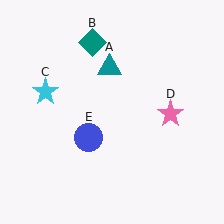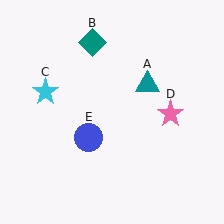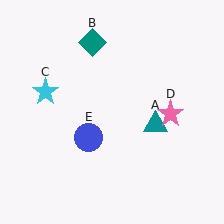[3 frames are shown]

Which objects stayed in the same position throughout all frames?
Teal diamond (object B) and cyan star (object C) and pink star (object D) and blue circle (object E) remained stationary.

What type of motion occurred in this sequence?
The teal triangle (object A) rotated clockwise around the center of the scene.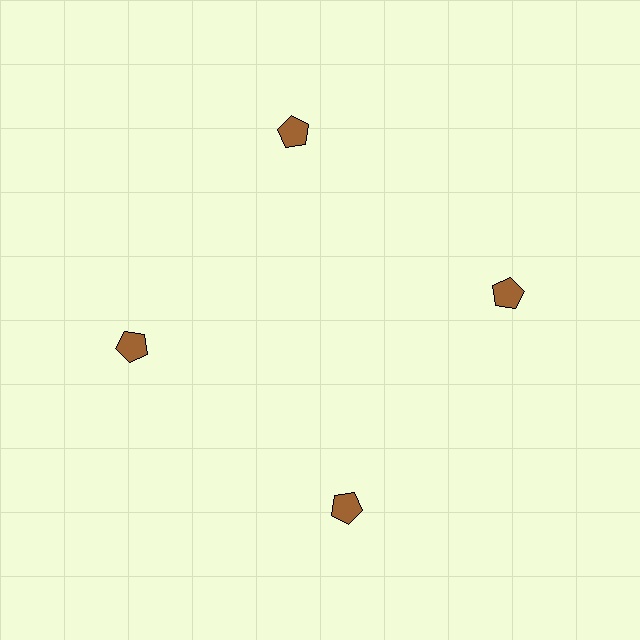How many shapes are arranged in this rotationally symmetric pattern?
There are 4 shapes, arranged in 4 groups of 1.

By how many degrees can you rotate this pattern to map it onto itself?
The pattern maps onto itself every 90 degrees of rotation.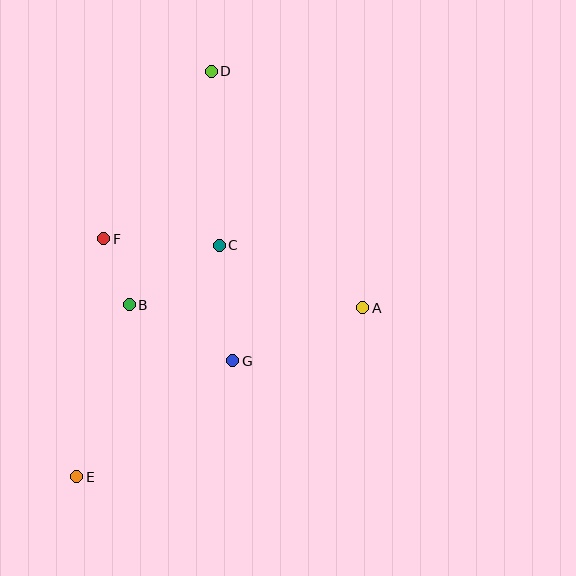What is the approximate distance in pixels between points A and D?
The distance between A and D is approximately 281 pixels.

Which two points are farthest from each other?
Points D and E are farthest from each other.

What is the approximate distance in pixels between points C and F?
The distance between C and F is approximately 116 pixels.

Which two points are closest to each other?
Points B and F are closest to each other.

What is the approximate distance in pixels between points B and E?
The distance between B and E is approximately 180 pixels.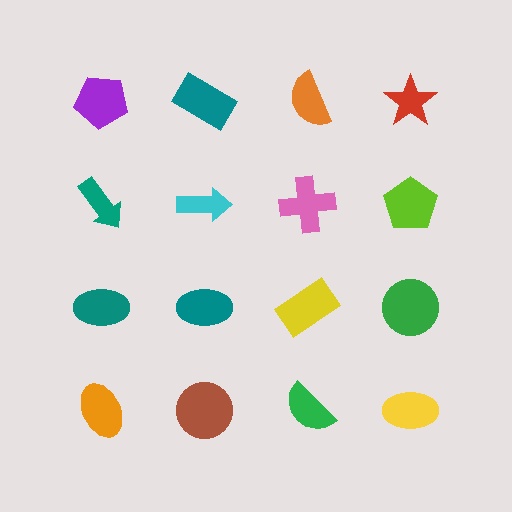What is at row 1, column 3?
An orange semicircle.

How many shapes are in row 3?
4 shapes.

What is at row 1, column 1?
A purple pentagon.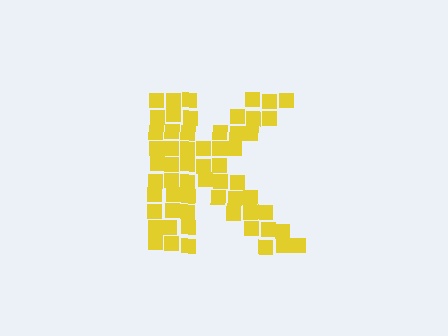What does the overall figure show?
The overall figure shows the letter K.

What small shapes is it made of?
It is made of small squares.